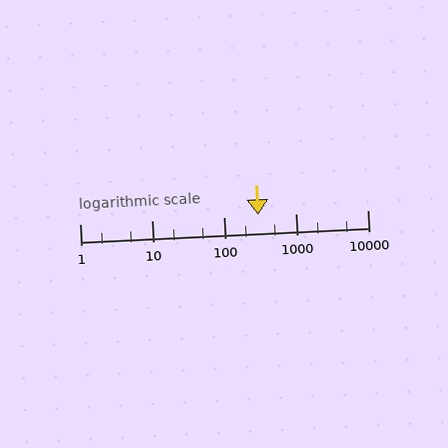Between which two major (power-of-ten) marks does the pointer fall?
The pointer is between 100 and 1000.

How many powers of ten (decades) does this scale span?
The scale spans 4 decades, from 1 to 10000.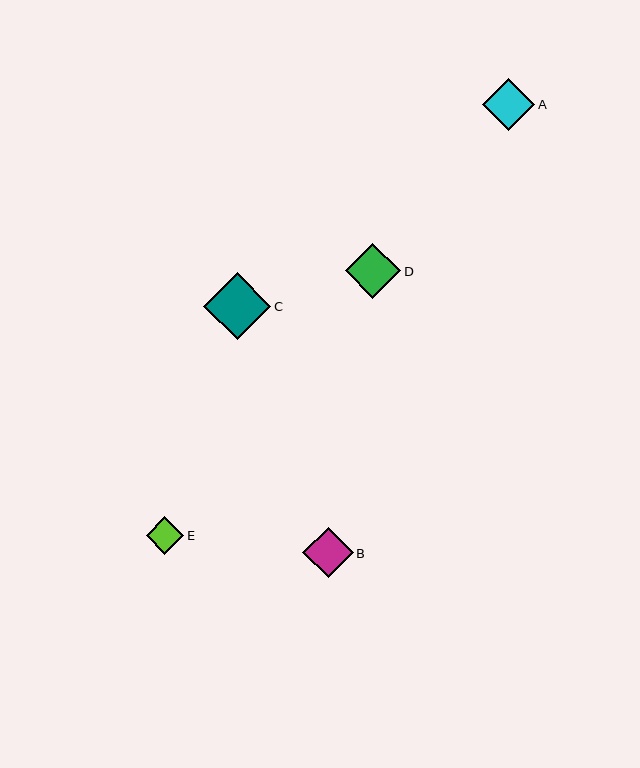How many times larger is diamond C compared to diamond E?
Diamond C is approximately 1.8 times the size of diamond E.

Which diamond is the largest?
Diamond C is the largest with a size of approximately 67 pixels.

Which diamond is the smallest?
Diamond E is the smallest with a size of approximately 37 pixels.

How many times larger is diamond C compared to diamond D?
Diamond C is approximately 1.2 times the size of diamond D.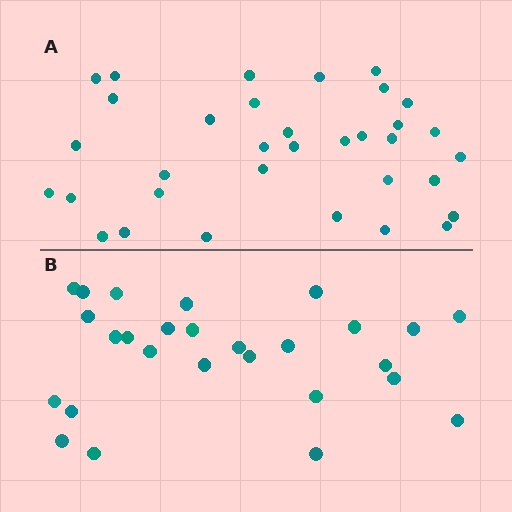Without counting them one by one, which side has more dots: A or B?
Region A (the top region) has more dots.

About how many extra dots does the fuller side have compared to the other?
Region A has roughly 8 or so more dots than region B.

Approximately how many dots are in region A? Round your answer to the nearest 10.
About 30 dots. (The exact count is 34, which rounds to 30.)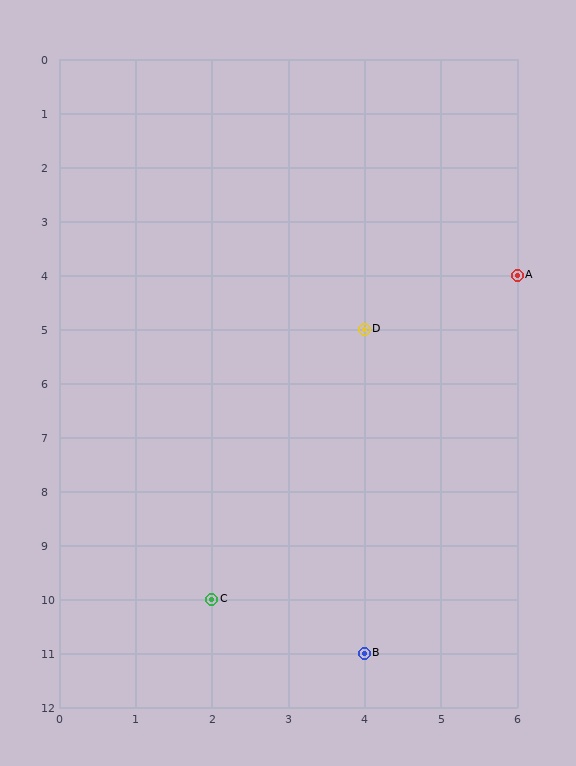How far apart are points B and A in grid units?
Points B and A are 2 columns and 7 rows apart (about 7.3 grid units diagonally).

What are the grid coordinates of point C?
Point C is at grid coordinates (2, 10).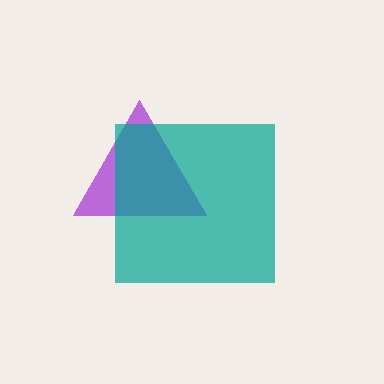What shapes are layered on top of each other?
The layered shapes are: a purple triangle, a teal square.